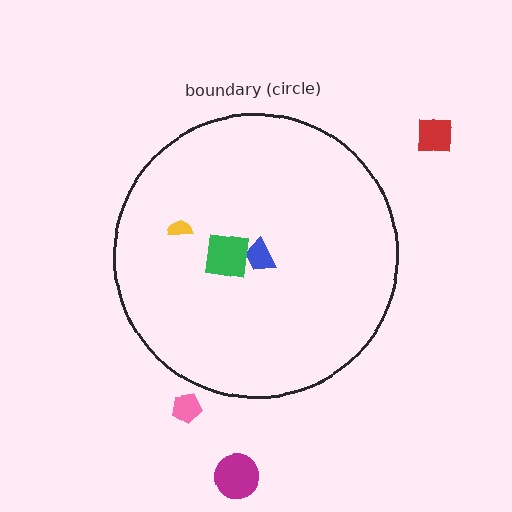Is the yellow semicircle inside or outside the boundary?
Inside.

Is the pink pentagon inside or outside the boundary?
Outside.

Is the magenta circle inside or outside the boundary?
Outside.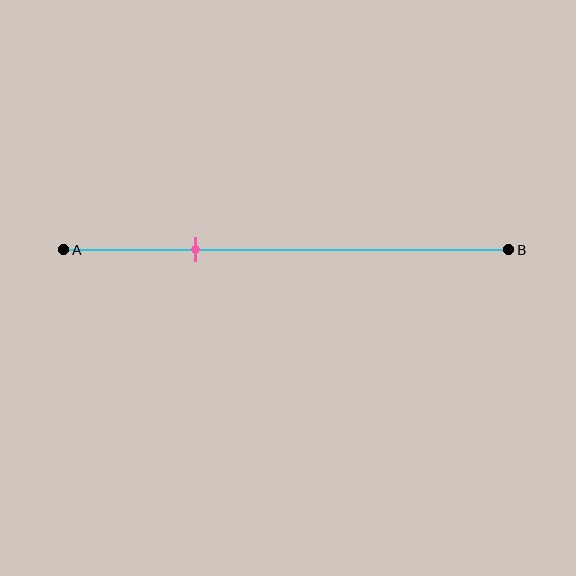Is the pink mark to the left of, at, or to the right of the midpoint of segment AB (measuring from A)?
The pink mark is to the left of the midpoint of segment AB.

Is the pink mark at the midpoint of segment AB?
No, the mark is at about 30% from A, not at the 50% midpoint.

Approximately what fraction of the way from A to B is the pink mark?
The pink mark is approximately 30% of the way from A to B.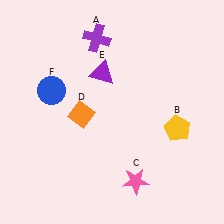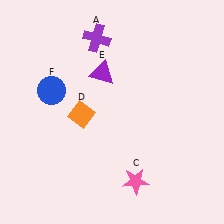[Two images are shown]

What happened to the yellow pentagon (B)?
The yellow pentagon (B) was removed in Image 2. It was in the bottom-right area of Image 1.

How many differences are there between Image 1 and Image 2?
There is 1 difference between the two images.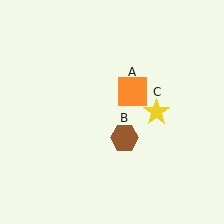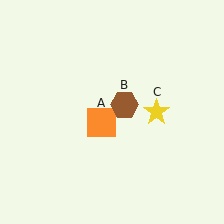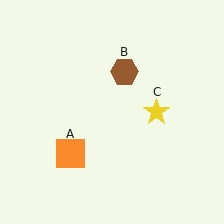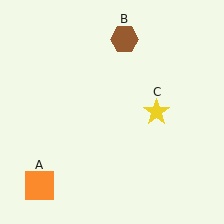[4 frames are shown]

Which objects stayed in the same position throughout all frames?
Yellow star (object C) remained stationary.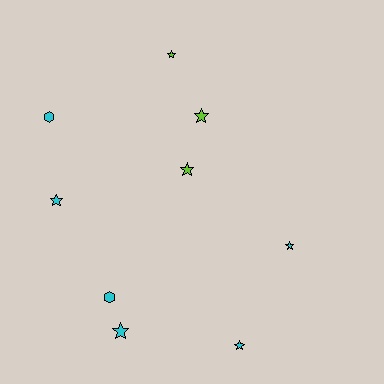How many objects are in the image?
There are 9 objects.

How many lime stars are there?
There are 3 lime stars.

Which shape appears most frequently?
Star, with 7 objects.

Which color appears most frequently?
Cyan, with 6 objects.